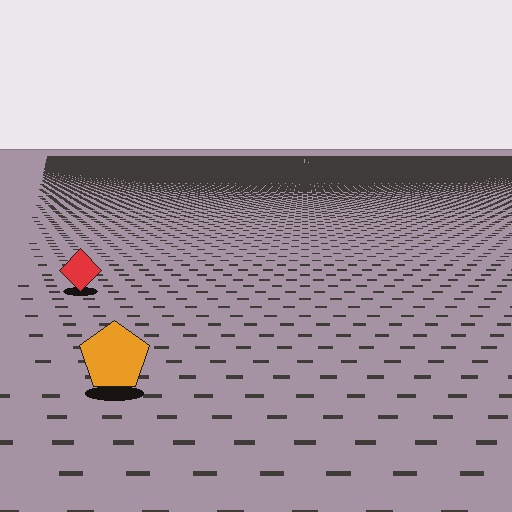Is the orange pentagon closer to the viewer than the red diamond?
Yes. The orange pentagon is closer — you can tell from the texture gradient: the ground texture is coarser near it.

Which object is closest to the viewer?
The orange pentagon is closest. The texture marks near it are larger and more spread out.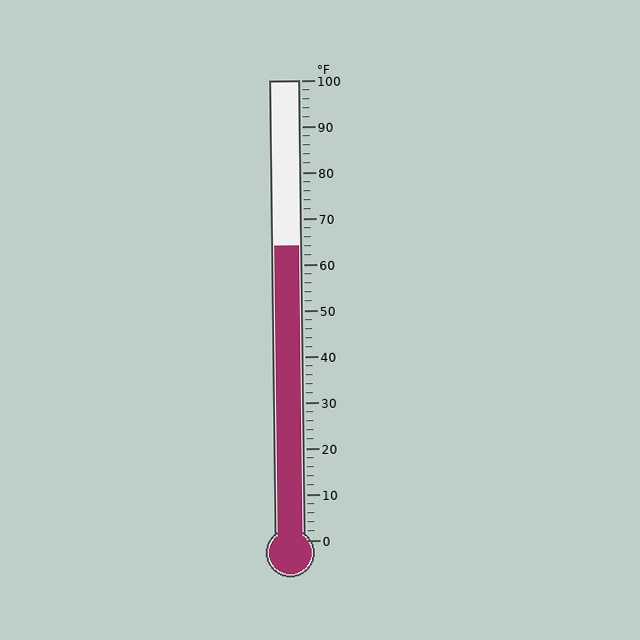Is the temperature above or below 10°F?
The temperature is above 10°F.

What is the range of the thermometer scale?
The thermometer scale ranges from 0°F to 100°F.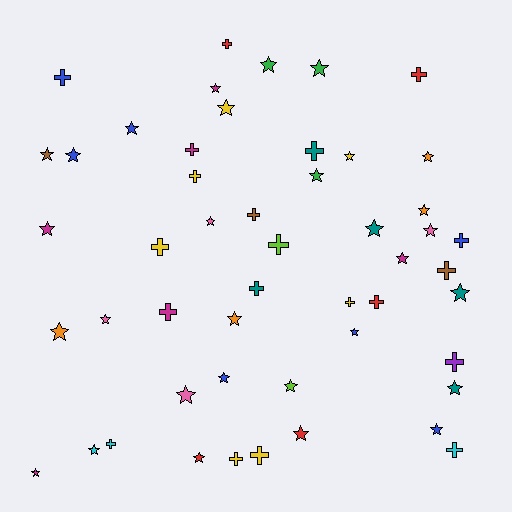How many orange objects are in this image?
There are 4 orange objects.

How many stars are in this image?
There are 30 stars.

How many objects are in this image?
There are 50 objects.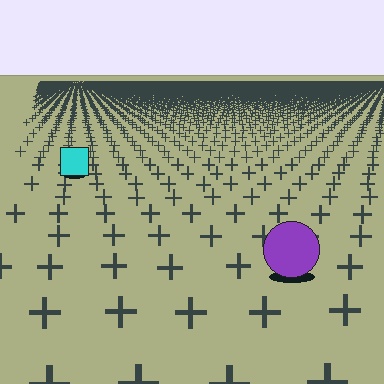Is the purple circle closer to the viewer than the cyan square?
Yes. The purple circle is closer — you can tell from the texture gradient: the ground texture is coarser near it.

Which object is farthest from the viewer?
The cyan square is farthest from the viewer. It appears smaller and the ground texture around it is denser.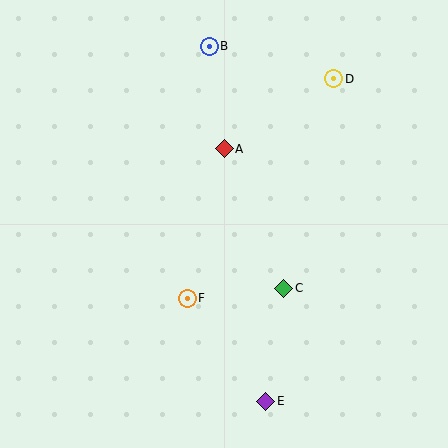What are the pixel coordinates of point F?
Point F is at (187, 298).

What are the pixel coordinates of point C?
Point C is at (284, 288).